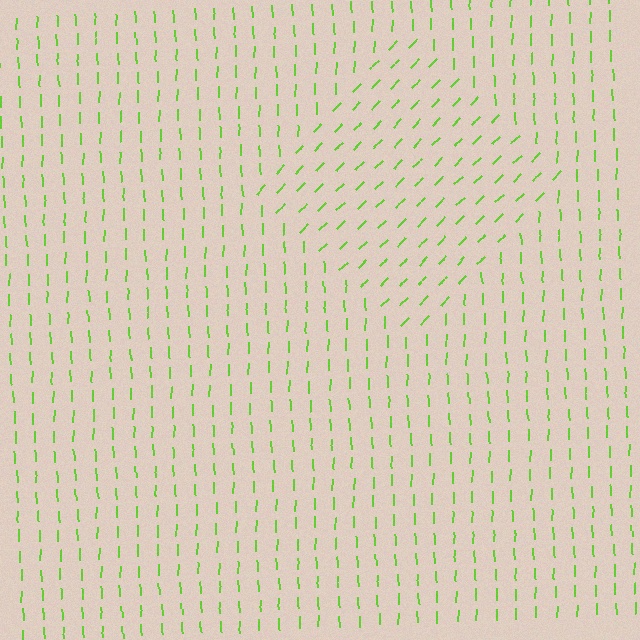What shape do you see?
I see a diamond.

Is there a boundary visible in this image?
Yes, there is a texture boundary formed by a change in line orientation.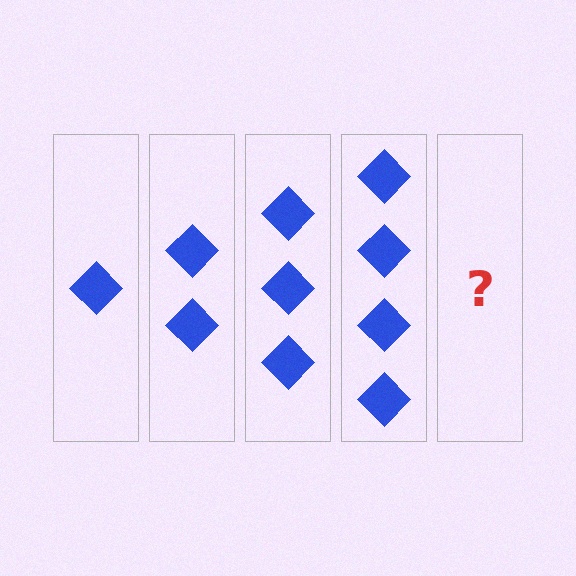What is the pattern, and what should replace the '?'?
The pattern is that each step adds one more diamond. The '?' should be 5 diamonds.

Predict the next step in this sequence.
The next step is 5 diamonds.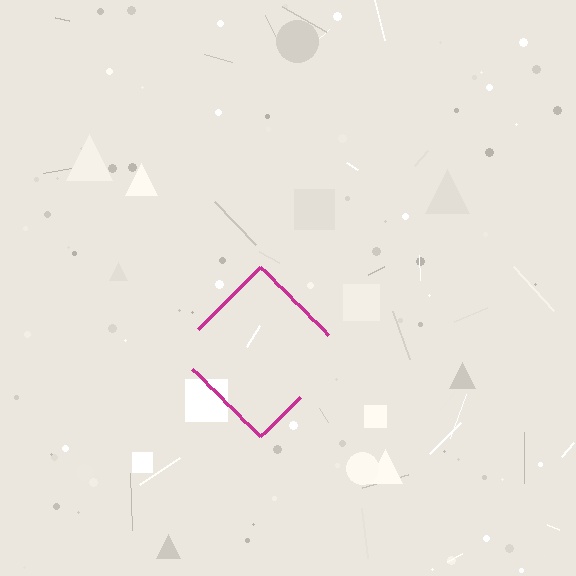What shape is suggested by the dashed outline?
The dashed outline suggests a diamond.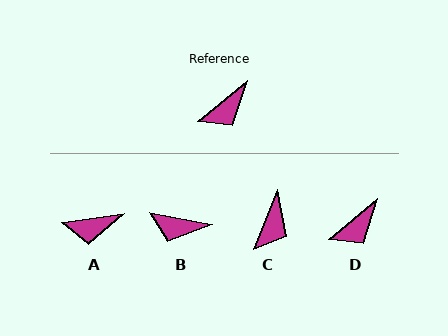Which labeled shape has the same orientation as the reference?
D.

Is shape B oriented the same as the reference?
No, it is off by about 50 degrees.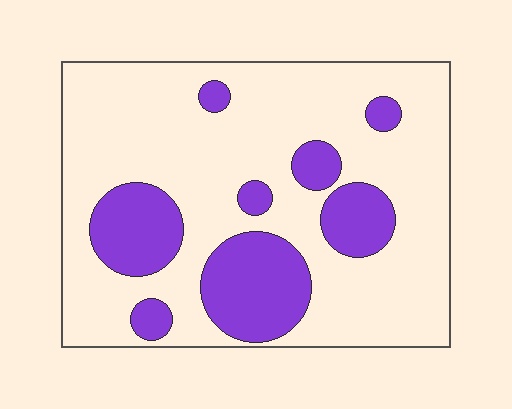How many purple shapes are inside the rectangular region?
8.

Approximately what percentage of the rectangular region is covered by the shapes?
Approximately 25%.